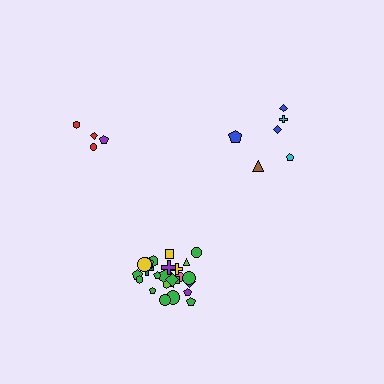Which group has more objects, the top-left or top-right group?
The top-right group.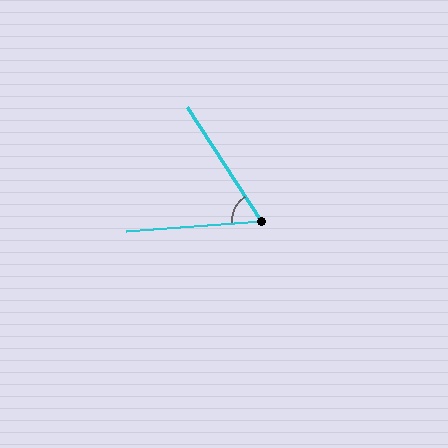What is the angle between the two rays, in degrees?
Approximately 61 degrees.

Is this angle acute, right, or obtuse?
It is acute.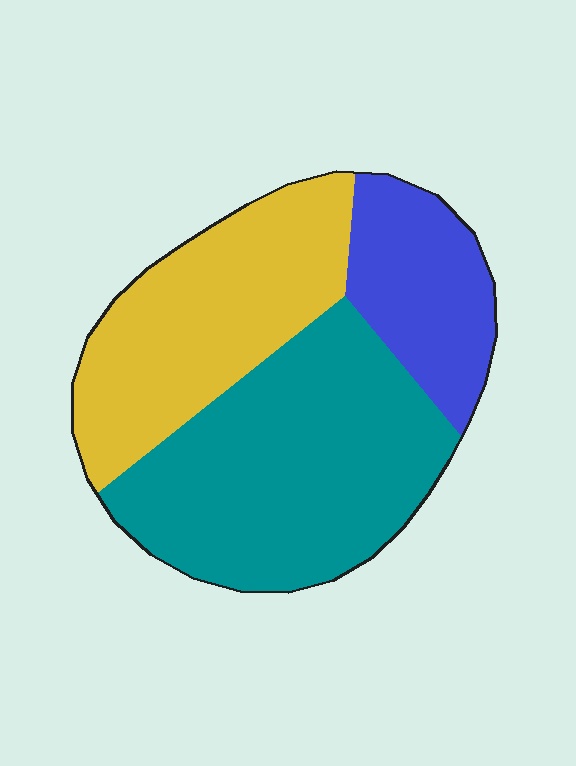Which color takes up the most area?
Teal, at roughly 45%.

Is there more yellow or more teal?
Teal.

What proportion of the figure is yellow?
Yellow covers roughly 35% of the figure.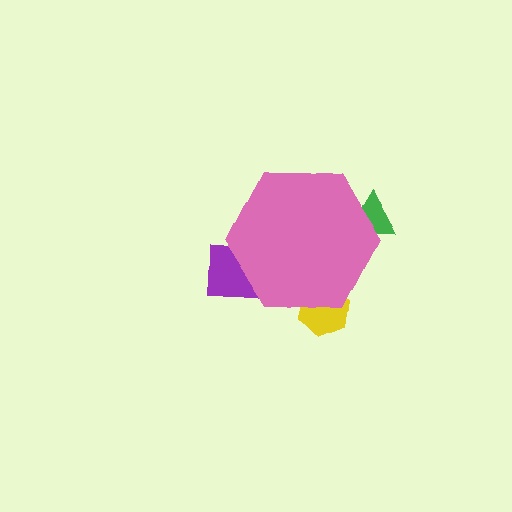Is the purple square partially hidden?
Yes, the purple square is partially hidden behind the pink hexagon.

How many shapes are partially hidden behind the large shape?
3 shapes are partially hidden.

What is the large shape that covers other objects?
A pink hexagon.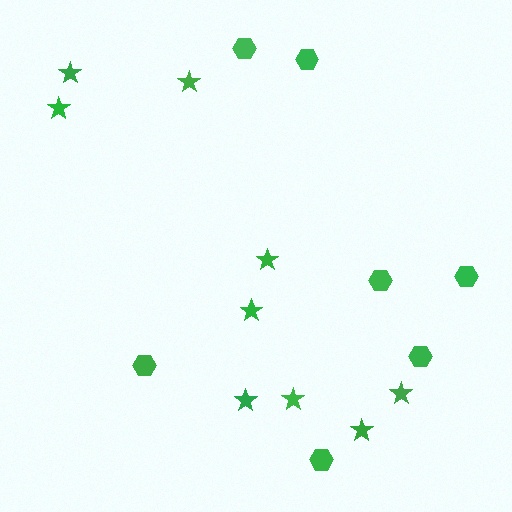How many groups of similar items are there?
There are 2 groups: one group of hexagons (7) and one group of stars (9).